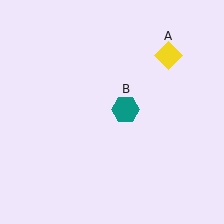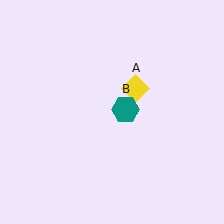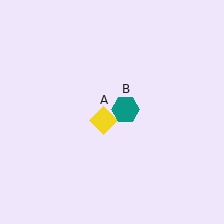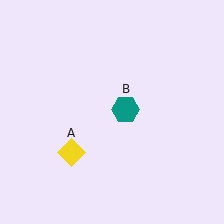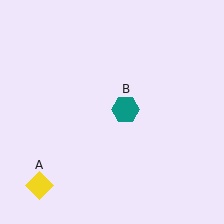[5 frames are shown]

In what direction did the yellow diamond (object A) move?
The yellow diamond (object A) moved down and to the left.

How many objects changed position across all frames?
1 object changed position: yellow diamond (object A).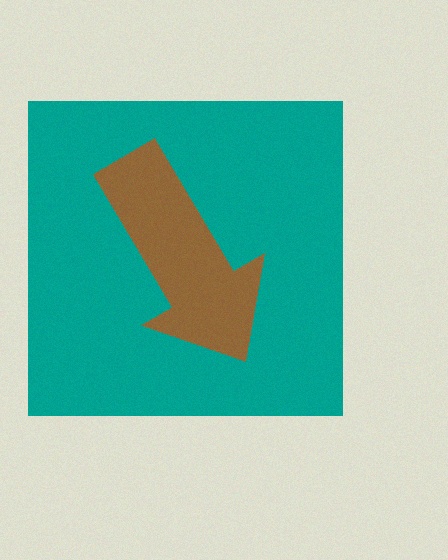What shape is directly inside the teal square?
The brown arrow.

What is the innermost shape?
The brown arrow.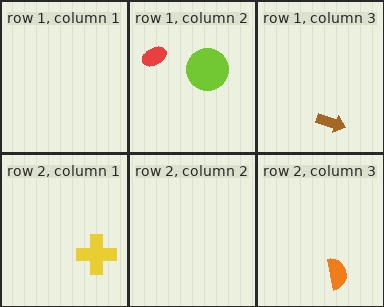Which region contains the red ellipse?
The row 1, column 2 region.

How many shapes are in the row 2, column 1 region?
1.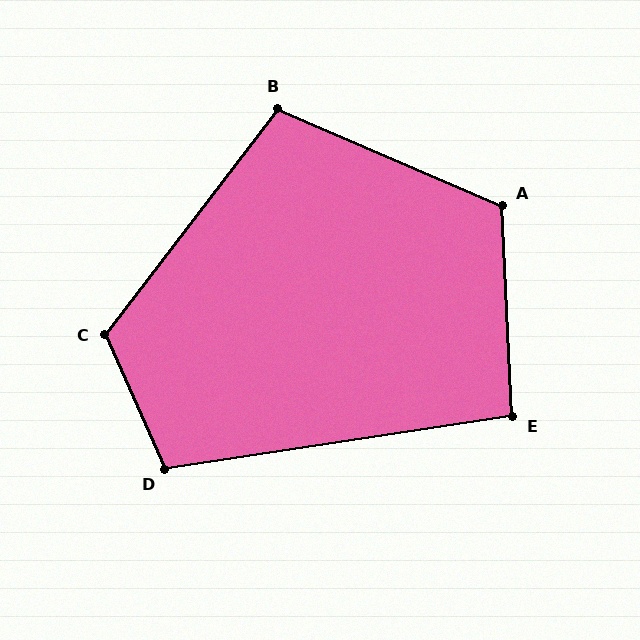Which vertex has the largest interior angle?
C, at approximately 119 degrees.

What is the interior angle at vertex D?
Approximately 105 degrees (obtuse).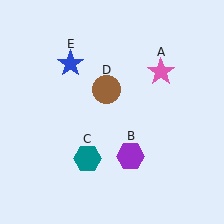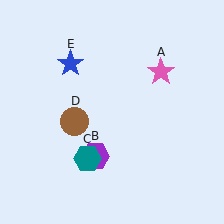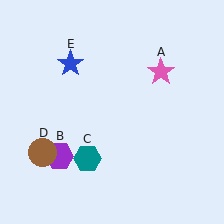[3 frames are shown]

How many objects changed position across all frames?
2 objects changed position: purple hexagon (object B), brown circle (object D).